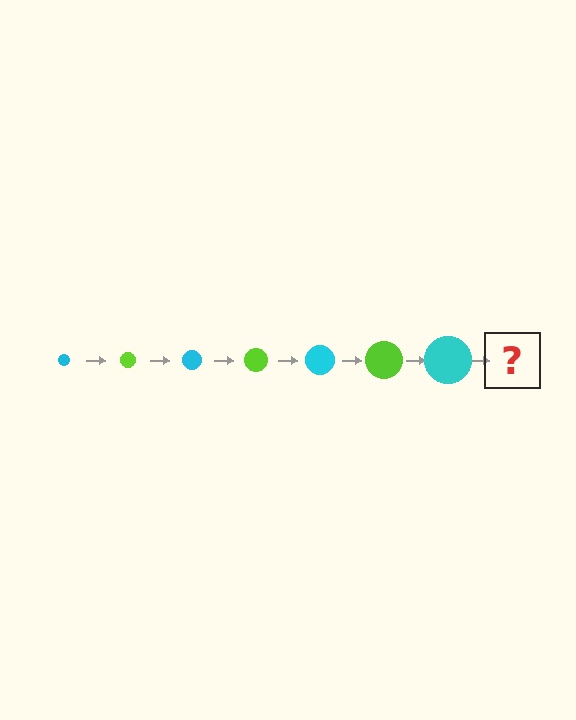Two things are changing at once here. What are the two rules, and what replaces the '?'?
The two rules are that the circle grows larger each step and the color cycles through cyan and lime. The '?' should be a lime circle, larger than the previous one.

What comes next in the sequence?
The next element should be a lime circle, larger than the previous one.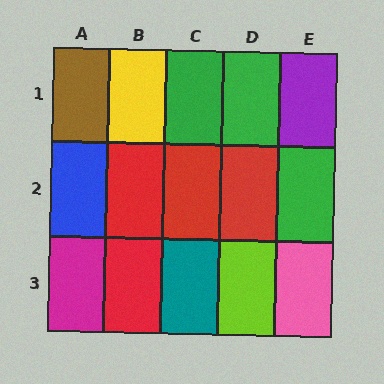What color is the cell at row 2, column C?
Red.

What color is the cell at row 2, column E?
Green.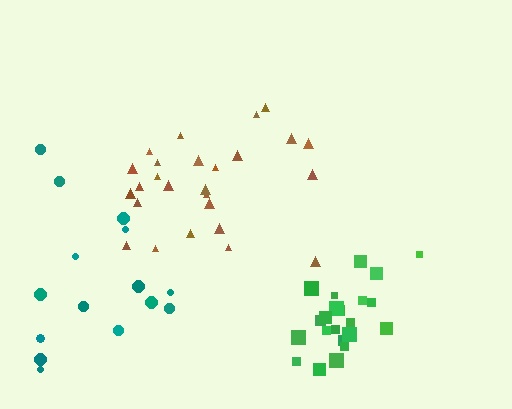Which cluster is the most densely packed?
Green.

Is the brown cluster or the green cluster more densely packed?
Green.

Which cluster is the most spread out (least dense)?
Teal.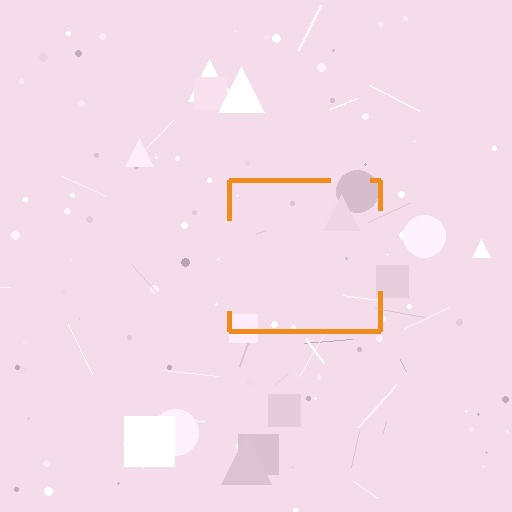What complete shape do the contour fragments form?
The contour fragments form a square.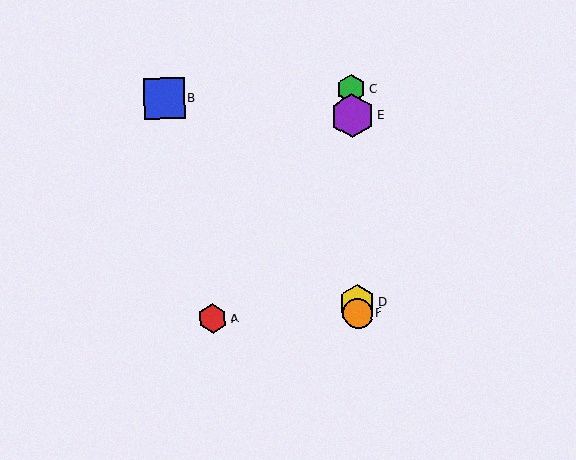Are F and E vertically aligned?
Yes, both are at x≈358.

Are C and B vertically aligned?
No, C is at x≈351 and B is at x≈164.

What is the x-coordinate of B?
Object B is at x≈164.